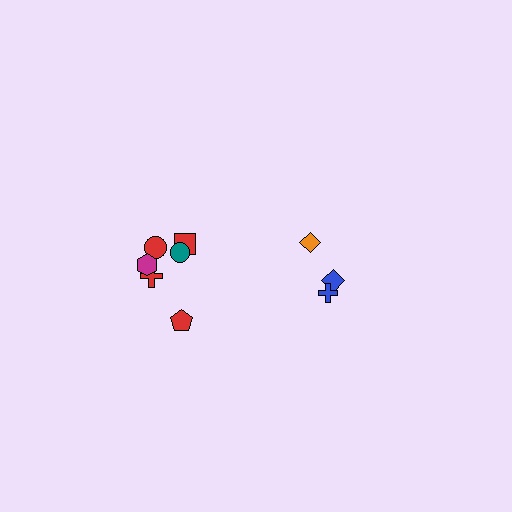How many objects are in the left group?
There are 6 objects.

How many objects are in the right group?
There are 3 objects.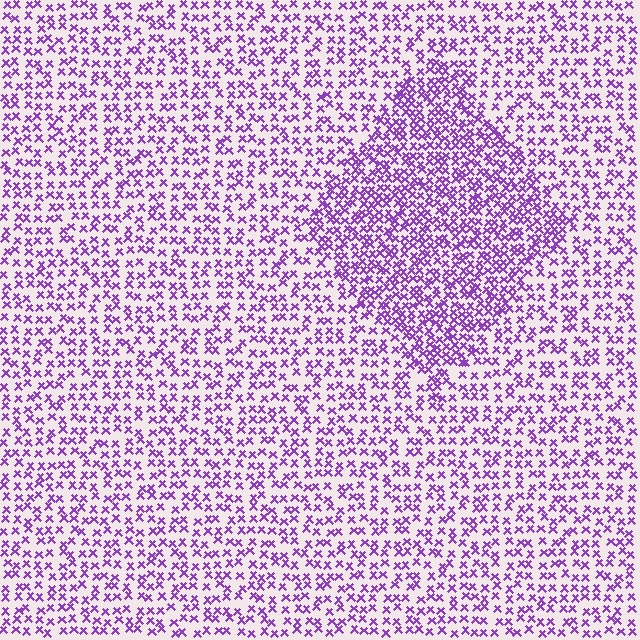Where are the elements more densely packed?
The elements are more densely packed inside the diamond boundary.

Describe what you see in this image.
The image contains small purple elements arranged at two different densities. A diamond-shaped region is visible where the elements are more densely packed than the surrounding area.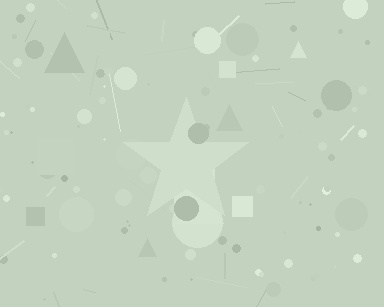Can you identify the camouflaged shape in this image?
The camouflaged shape is a star.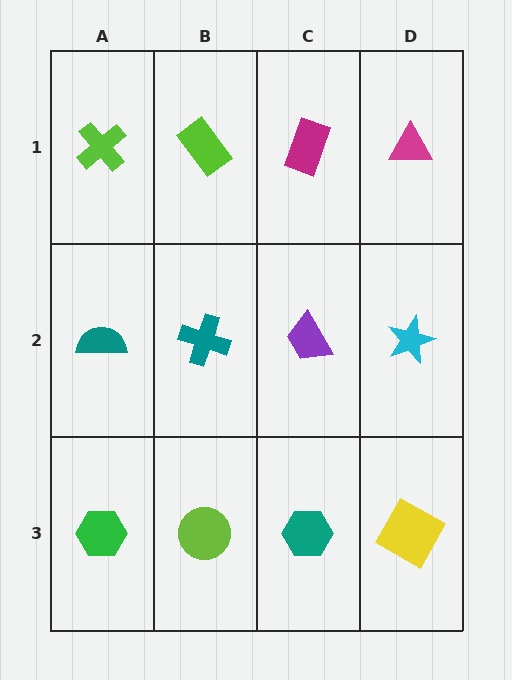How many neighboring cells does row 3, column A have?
2.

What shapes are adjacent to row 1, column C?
A purple trapezoid (row 2, column C), a lime rectangle (row 1, column B), a magenta triangle (row 1, column D).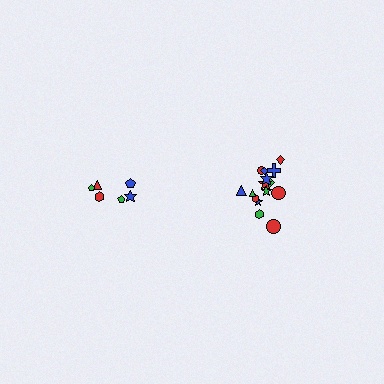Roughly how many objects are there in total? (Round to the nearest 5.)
Roughly 20 objects in total.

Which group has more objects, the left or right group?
The right group.